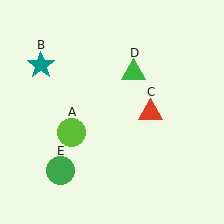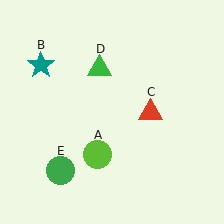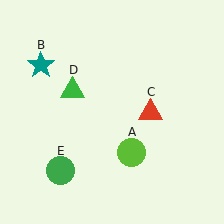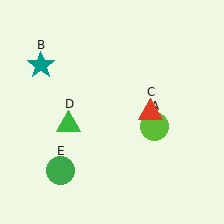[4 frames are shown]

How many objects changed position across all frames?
2 objects changed position: lime circle (object A), green triangle (object D).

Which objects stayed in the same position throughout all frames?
Teal star (object B) and red triangle (object C) and green circle (object E) remained stationary.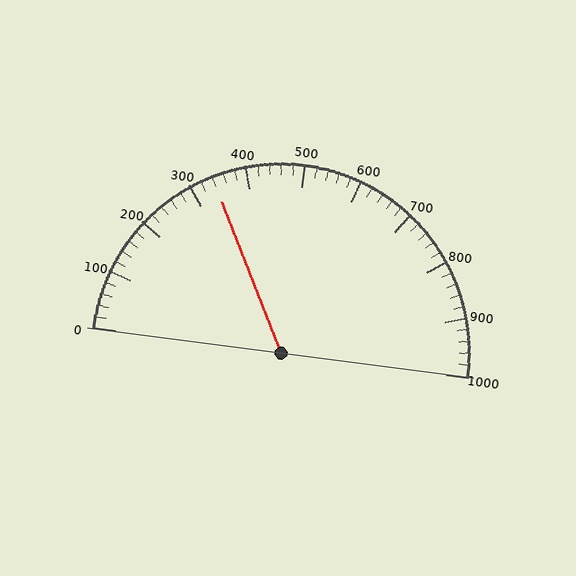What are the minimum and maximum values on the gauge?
The gauge ranges from 0 to 1000.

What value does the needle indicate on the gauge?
The needle indicates approximately 340.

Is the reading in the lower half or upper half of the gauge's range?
The reading is in the lower half of the range (0 to 1000).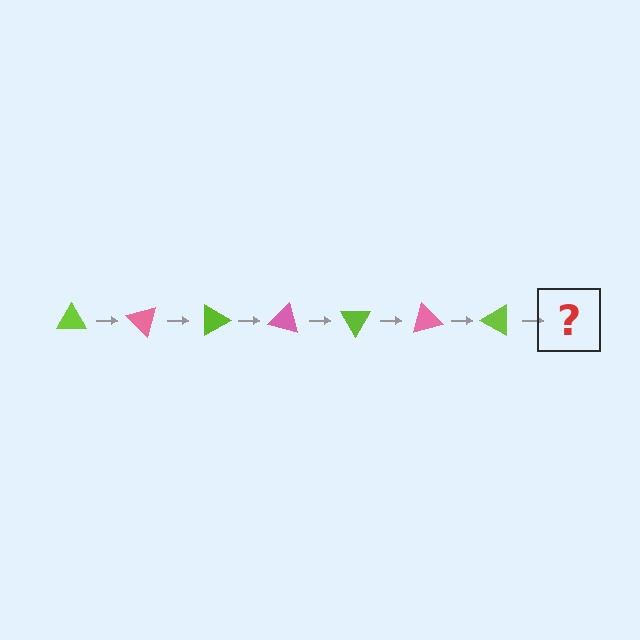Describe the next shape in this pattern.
It should be a pink triangle, rotated 315 degrees from the start.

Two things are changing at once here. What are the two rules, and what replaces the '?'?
The two rules are that it rotates 45 degrees each step and the color cycles through lime and pink. The '?' should be a pink triangle, rotated 315 degrees from the start.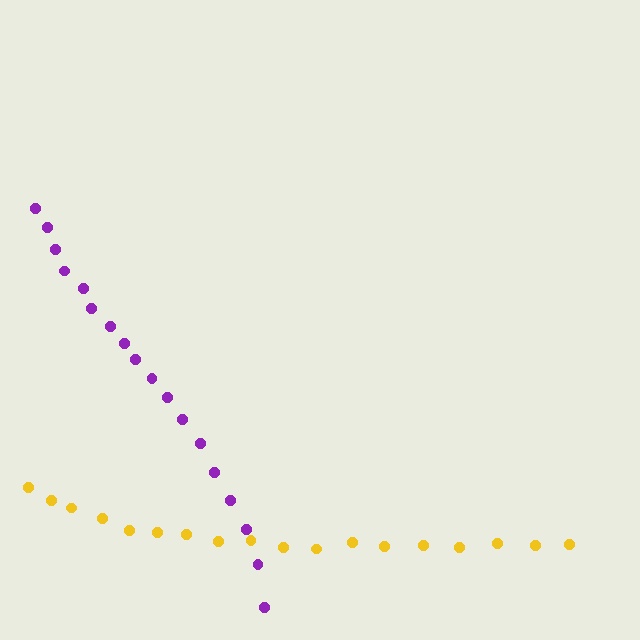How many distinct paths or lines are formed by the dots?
There are 2 distinct paths.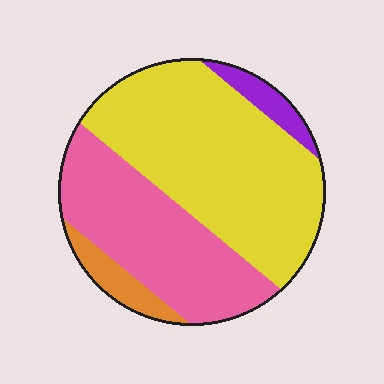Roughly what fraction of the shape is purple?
Purple covers 5% of the shape.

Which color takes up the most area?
Yellow, at roughly 55%.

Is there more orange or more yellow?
Yellow.